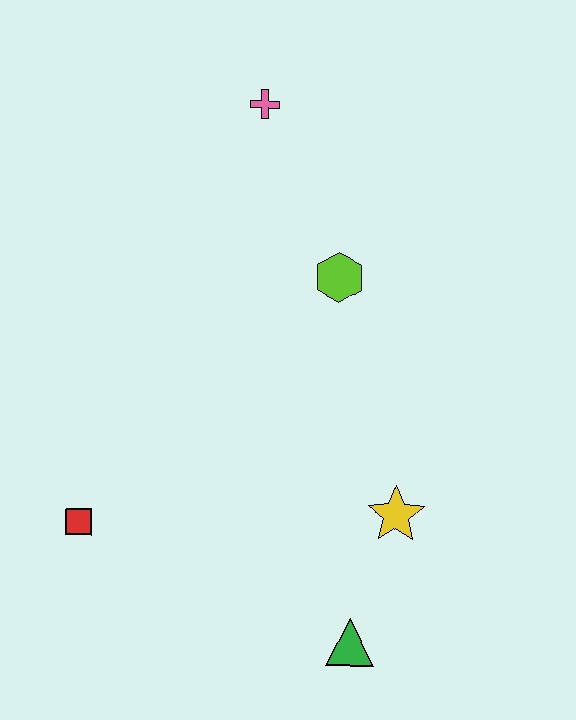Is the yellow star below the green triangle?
No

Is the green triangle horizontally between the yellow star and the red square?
Yes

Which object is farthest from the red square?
The pink cross is farthest from the red square.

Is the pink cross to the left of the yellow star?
Yes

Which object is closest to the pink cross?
The lime hexagon is closest to the pink cross.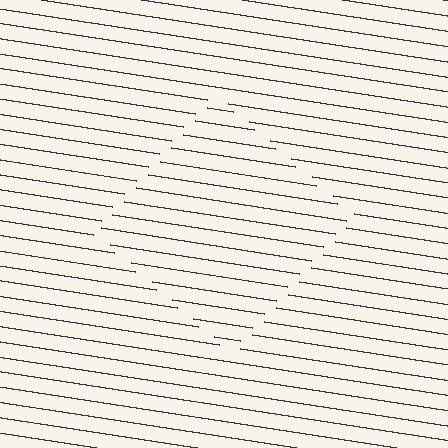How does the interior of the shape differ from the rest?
The interior of the shape contains the same grating, shifted by half a period — the contour is defined by the phase discontinuity where line-ends from the inner and outer gratings abut.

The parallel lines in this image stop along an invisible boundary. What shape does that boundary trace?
An illusory square. The interior of the shape contains the same grating, shifted by half a period — the contour is defined by the phase discontinuity where line-ends from the inner and outer gratings abut.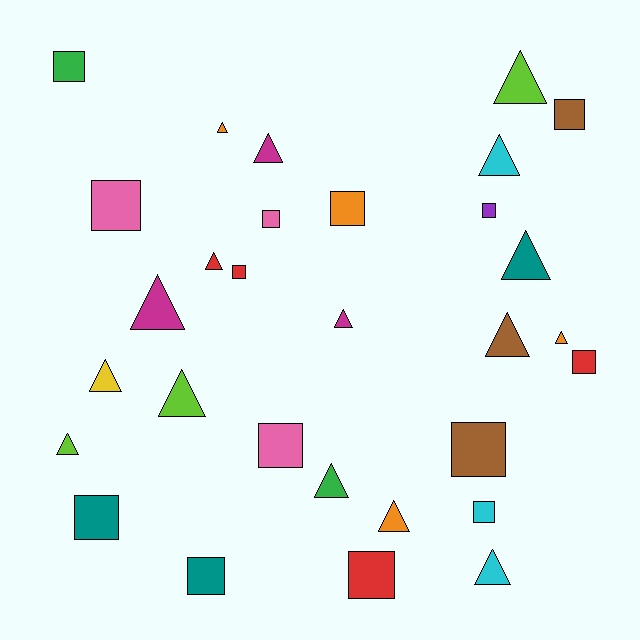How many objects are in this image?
There are 30 objects.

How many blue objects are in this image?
There are no blue objects.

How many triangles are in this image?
There are 16 triangles.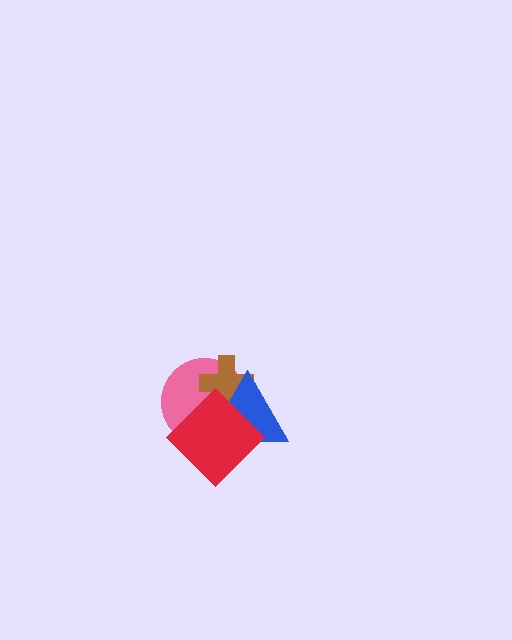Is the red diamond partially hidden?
No, no other shape covers it.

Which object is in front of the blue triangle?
The red diamond is in front of the blue triangle.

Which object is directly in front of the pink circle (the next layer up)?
The brown cross is directly in front of the pink circle.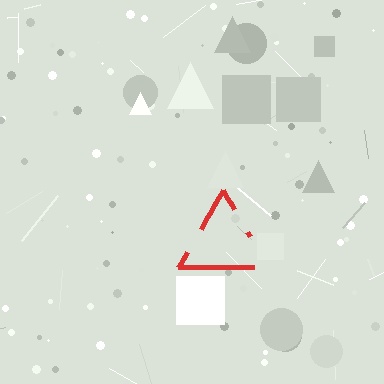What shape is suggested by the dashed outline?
The dashed outline suggests a triangle.